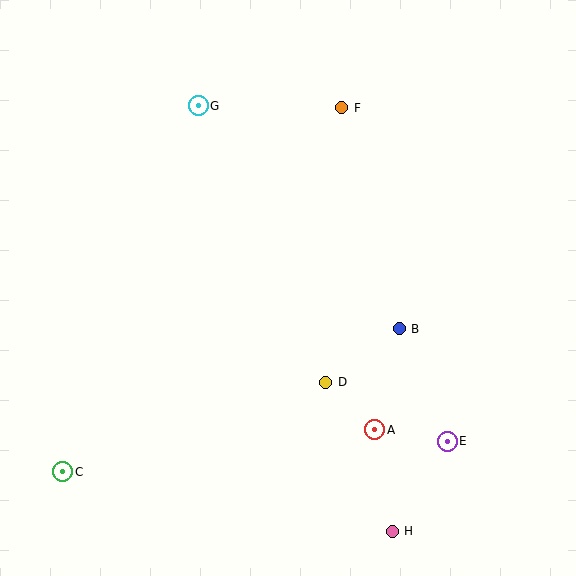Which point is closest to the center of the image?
Point D at (326, 382) is closest to the center.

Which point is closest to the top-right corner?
Point F is closest to the top-right corner.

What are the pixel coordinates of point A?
Point A is at (375, 430).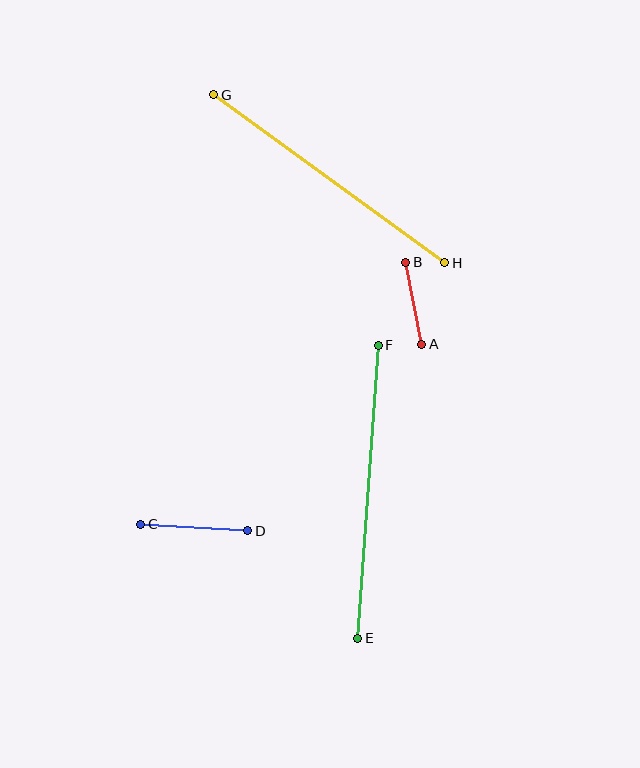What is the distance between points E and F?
The distance is approximately 294 pixels.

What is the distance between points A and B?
The distance is approximately 83 pixels.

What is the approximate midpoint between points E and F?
The midpoint is at approximately (368, 492) pixels.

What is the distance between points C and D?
The distance is approximately 107 pixels.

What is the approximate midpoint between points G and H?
The midpoint is at approximately (329, 179) pixels.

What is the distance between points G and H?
The distance is approximately 286 pixels.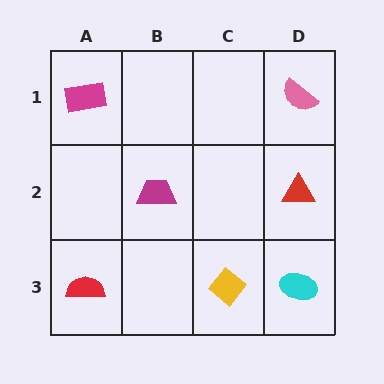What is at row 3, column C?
A yellow diamond.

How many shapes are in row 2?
2 shapes.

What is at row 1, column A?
A magenta rectangle.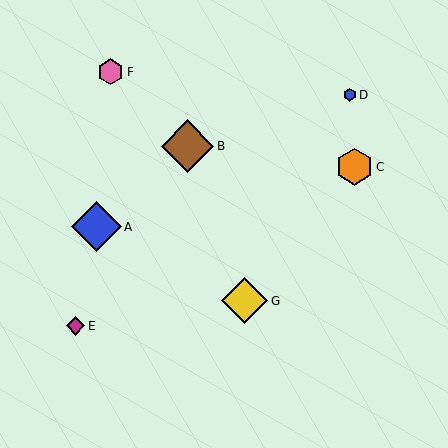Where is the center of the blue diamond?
The center of the blue diamond is at (96, 227).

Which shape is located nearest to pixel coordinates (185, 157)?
The brown diamond (labeled B) at (188, 146) is nearest to that location.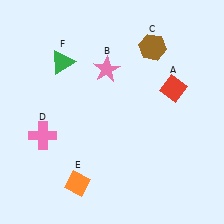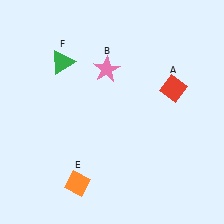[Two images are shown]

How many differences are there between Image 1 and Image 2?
There are 2 differences between the two images.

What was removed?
The pink cross (D), the brown hexagon (C) were removed in Image 2.